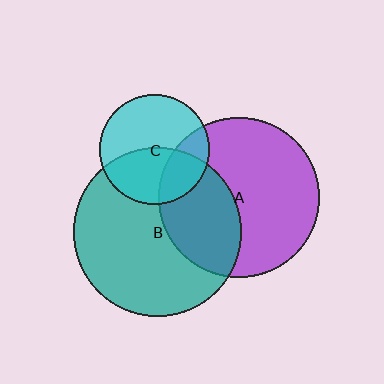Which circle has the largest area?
Circle B (teal).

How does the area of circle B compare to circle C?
Approximately 2.3 times.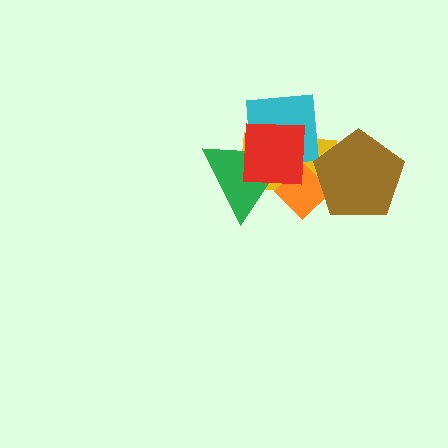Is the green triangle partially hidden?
Yes, it is partially covered by another shape.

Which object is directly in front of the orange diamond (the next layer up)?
The red square is directly in front of the orange diamond.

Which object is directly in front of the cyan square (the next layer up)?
The green triangle is directly in front of the cyan square.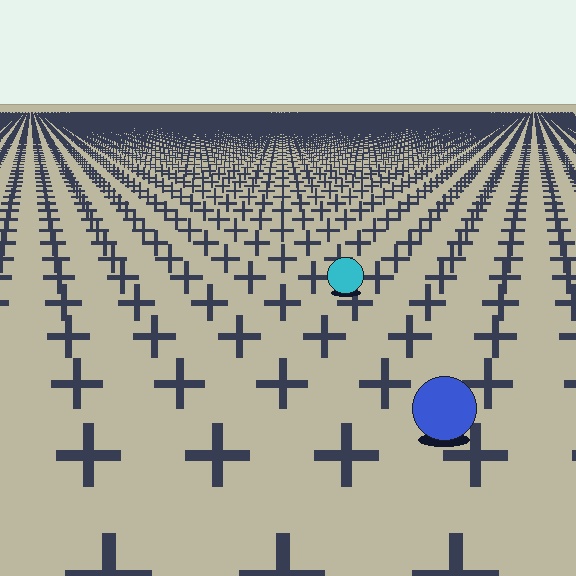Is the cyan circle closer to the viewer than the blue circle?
No. The blue circle is closer — you can tell from the texture gradient: the ground texture is coarser near it.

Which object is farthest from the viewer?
The cyan circle is farthest from the viewer. It appears smaller and the ground texture around it is denser.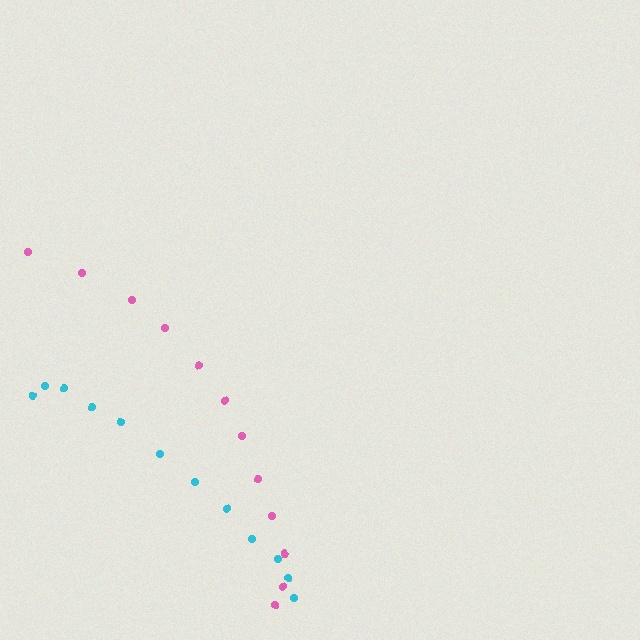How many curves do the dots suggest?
There are 2 distinct paths.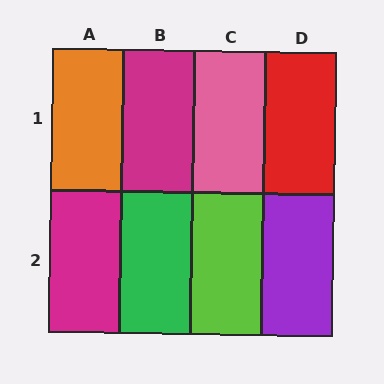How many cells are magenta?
2 cells are magenta.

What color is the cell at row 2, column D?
Purple.